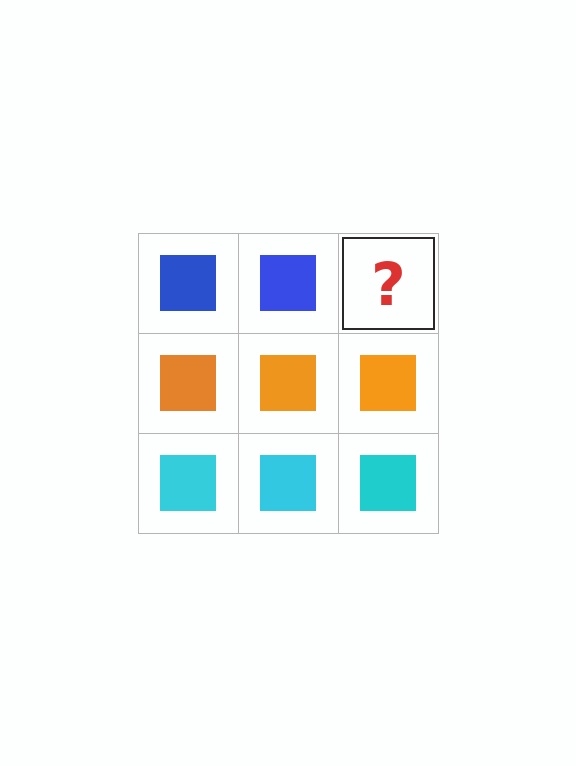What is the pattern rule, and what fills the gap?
The rule is that each row has a consistent color. The gap should be filled with a blue square.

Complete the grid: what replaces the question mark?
The question mark should be replaced with a blue square.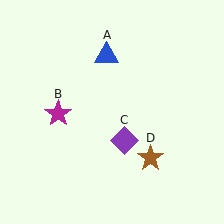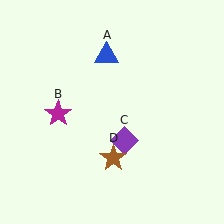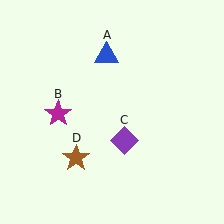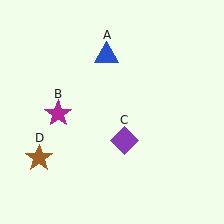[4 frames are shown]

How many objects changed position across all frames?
1 object changed position: brown star (object D).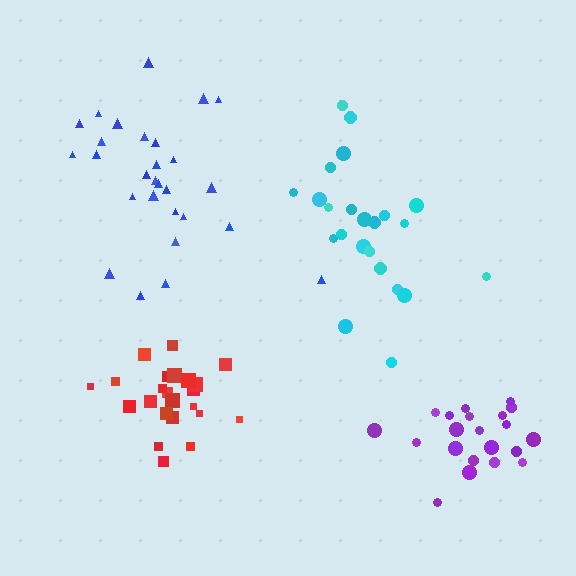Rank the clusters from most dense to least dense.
red, purple, cyan, blue.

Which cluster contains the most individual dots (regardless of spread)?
Blue (28).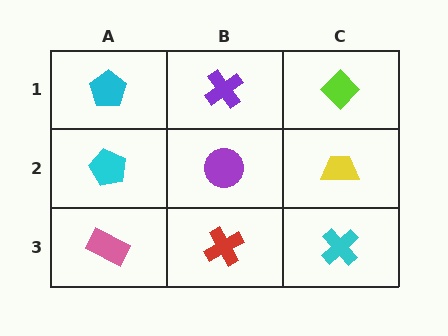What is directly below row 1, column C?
A yellow trapezoid.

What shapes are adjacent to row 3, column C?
A yellow trapezoid (row 2, column C), a red cross (row 3, column B).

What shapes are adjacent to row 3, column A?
A cyan pentagon (row 2, column A), a red cross (row 3, column B).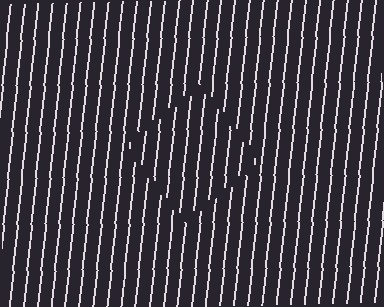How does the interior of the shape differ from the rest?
The interior of the shape contains the same grating, shifted by half a period — the contour is defined by the phase discontinuity where line-ends from the inner and outer gratings abut.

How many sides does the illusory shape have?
4 sides — the line-ends trace a square.